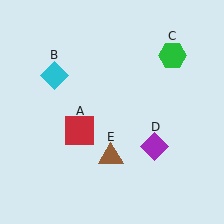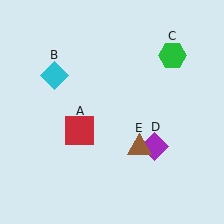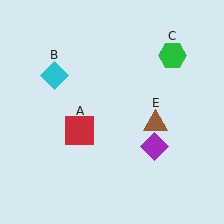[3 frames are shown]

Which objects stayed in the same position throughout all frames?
Red square (object A) and cyan diamond (object B) and green hexagon (object C) and purple diamond (object D) remained stationary.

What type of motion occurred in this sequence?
The brown triangle (object E) rotated counterclockwise around the center of the scene.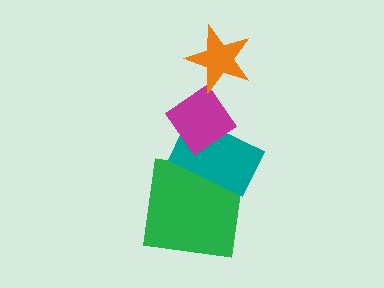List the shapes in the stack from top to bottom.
From top to bottom: the orange star, the magenta diamond, the teal rectangle, the green square.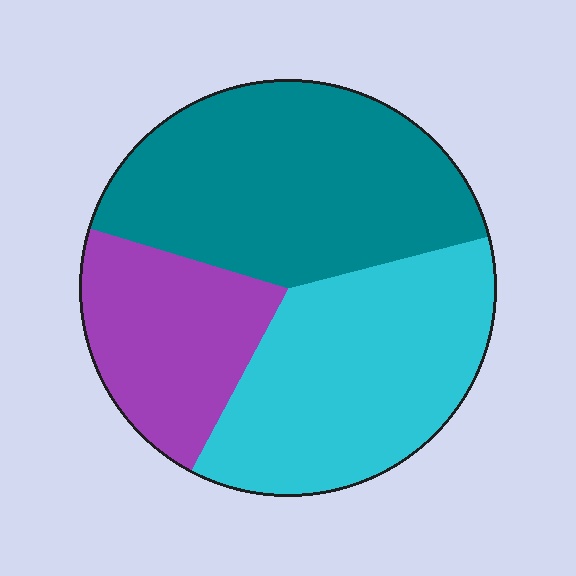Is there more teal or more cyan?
Teal.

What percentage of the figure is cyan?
Cyan takes up about three eighths (3/8) of the figure.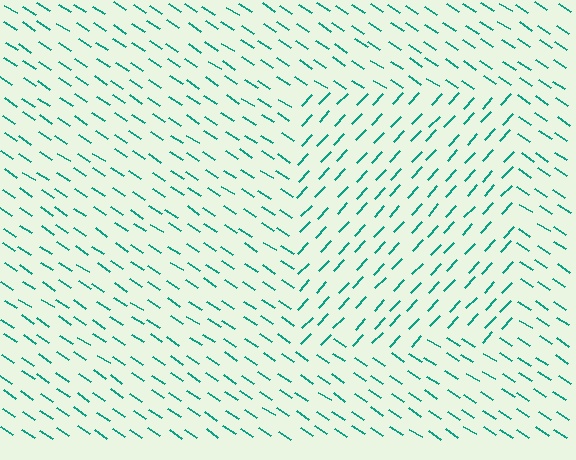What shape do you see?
I see a rectangle.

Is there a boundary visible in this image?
Yes, there is a texture boundary formed by a change in line orientation.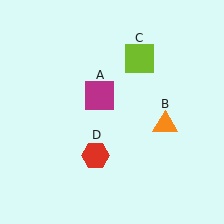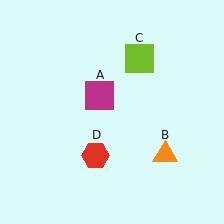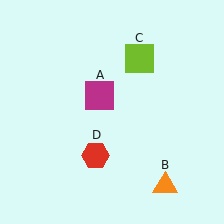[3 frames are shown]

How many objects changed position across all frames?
1 object changed position: orange triangle (object B).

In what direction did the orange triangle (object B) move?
The orange triangle (object B) moved down.